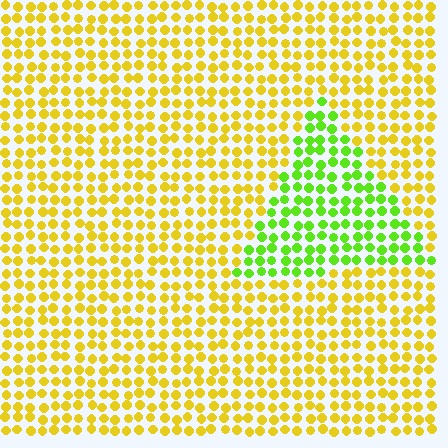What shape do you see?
I see a triangle.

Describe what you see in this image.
The image is filled with small yellow elements in a uniform arrangement. A triangle-shaped region is visible where the elements are tinted to a slightly different hue, forming a subtle color boundary.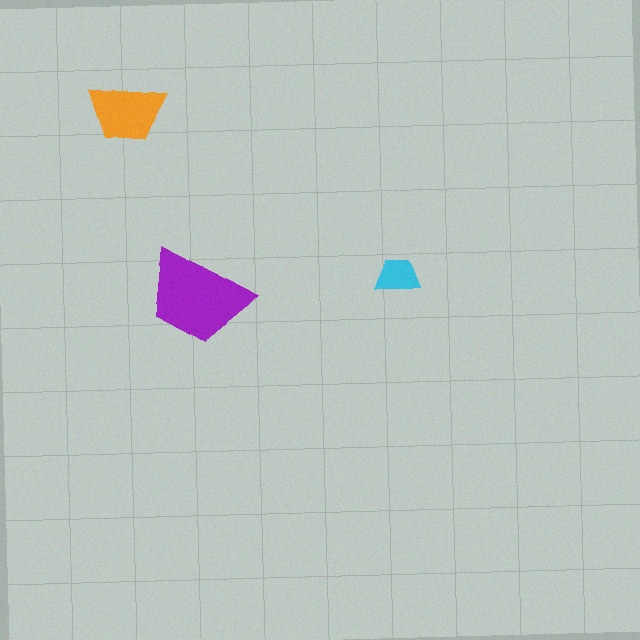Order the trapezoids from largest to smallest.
the purple one, the orange one, the cyan one.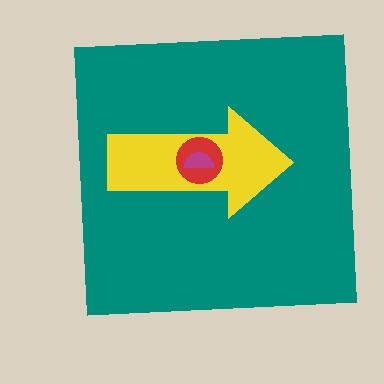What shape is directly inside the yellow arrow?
The red circle.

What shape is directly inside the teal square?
The yellow arrow.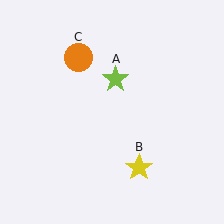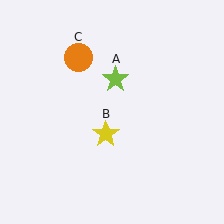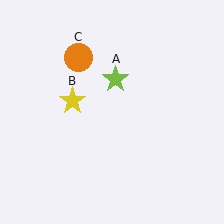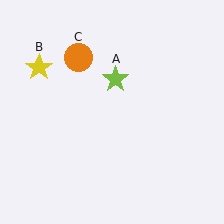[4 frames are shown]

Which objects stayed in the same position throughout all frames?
Lime star (object A) and orange circle (object C) remained stationary.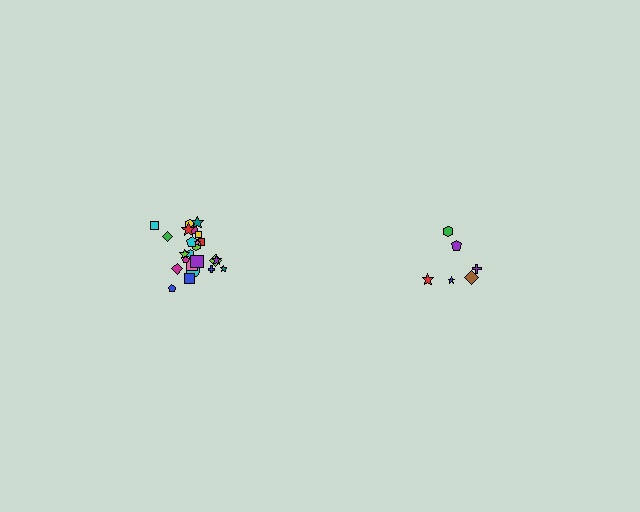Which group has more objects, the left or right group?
The left group.